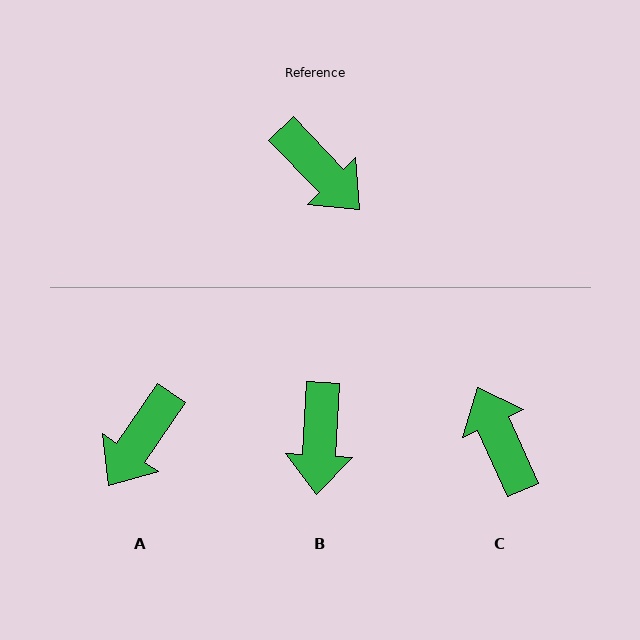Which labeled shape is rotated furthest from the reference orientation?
C, about 160 degrees away.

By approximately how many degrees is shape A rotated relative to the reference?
Approximately 79 degrees clockwise.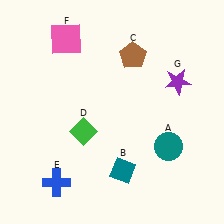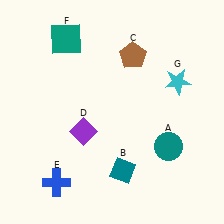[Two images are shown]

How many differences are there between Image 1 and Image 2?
There are 3 differences between the two images.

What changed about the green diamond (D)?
In Image 1, D is green. In Image 2, it changed to purple.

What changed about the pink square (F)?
In Image 1, F is pink. In Image 2, it changed to teal.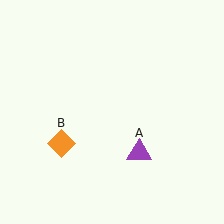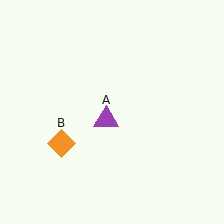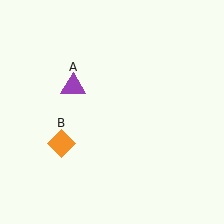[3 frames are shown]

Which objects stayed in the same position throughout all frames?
Orange diamond (object B) remained stationary.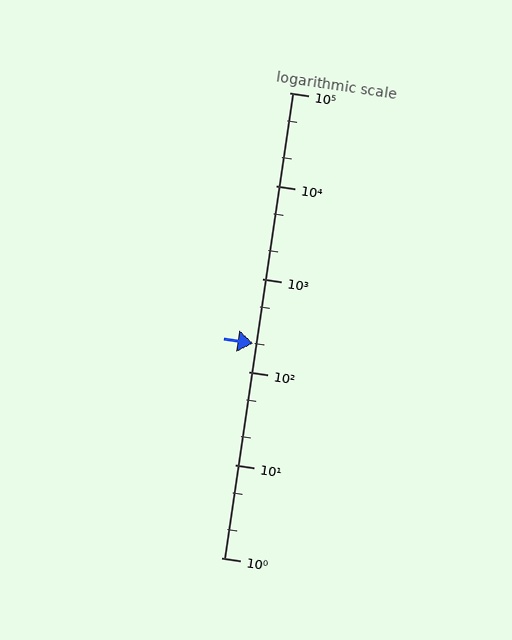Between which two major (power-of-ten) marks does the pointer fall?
The pointer is between 100 and 1000.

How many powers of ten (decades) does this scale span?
The scale spans 5 decades, from 1 to 100000.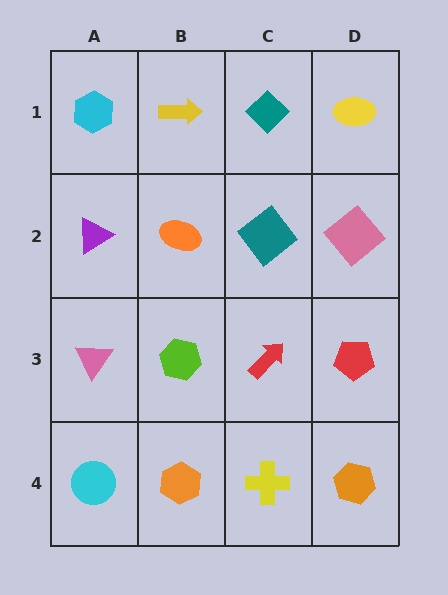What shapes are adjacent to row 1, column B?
An orange ellipse (row 2, column B), a cyan hexagon (row 1, column A), a teal diamond (row 1, column C).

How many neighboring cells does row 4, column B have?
3.